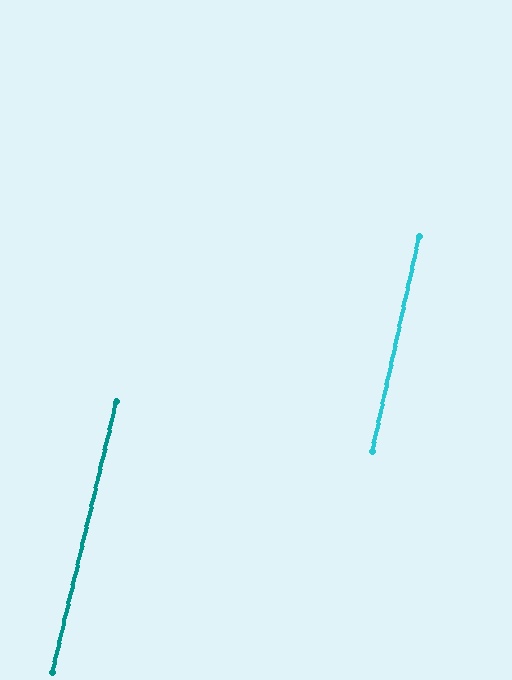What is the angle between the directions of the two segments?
Approximately 1 degree.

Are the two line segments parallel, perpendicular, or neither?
Parallel — their directions differ by only 0.9°.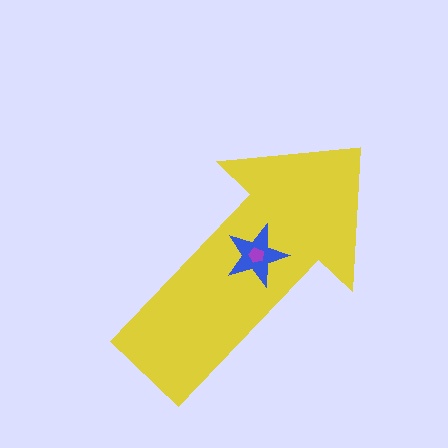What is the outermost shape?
The yellow arrow.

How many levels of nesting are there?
3.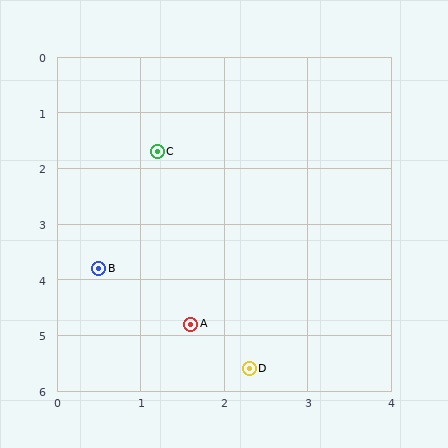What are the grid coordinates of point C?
Point C is at approximately (1.2, 1.7).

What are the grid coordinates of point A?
Point A is at approximately (1.6, 4.8).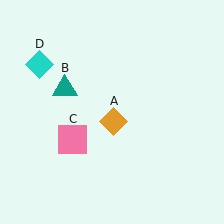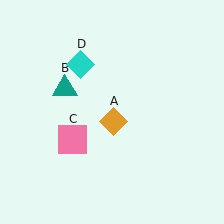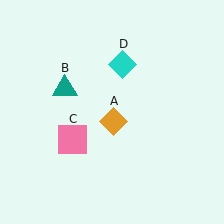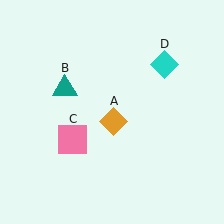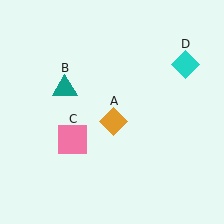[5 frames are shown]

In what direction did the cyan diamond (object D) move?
The cyan diamond (object D) moved right.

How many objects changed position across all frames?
1 object changed position: cyan diamond (object D).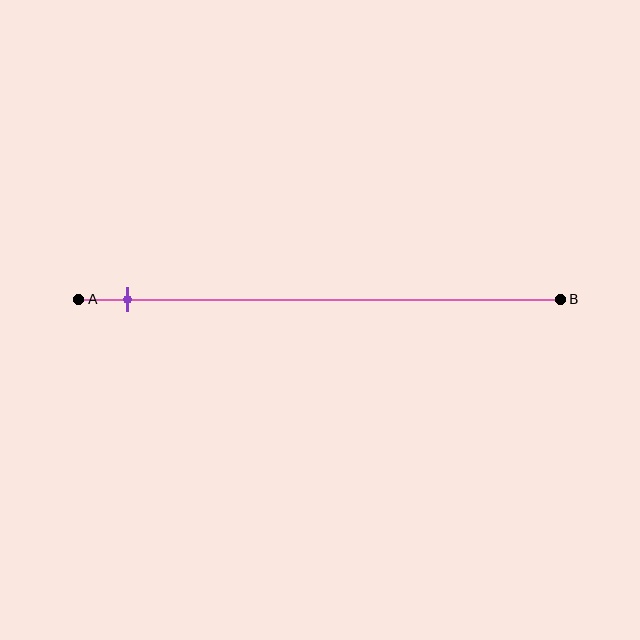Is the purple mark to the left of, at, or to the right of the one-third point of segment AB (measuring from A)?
The purple mark is to the left of the one-third point of segment AB.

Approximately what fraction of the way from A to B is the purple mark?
The purple mark is approximately 10% of the way from A to B.